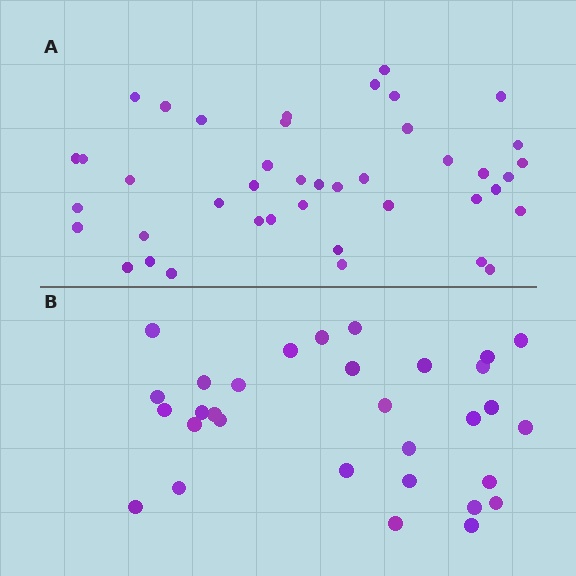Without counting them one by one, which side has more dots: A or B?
Region A (the top region) has more dots.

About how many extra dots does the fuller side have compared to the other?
Region A has roughly 12 or so more dots than region B.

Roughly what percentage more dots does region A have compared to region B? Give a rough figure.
About 35% more.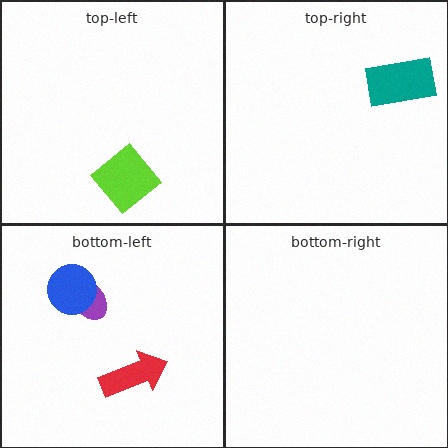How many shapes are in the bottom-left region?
3.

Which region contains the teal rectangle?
The top-right region.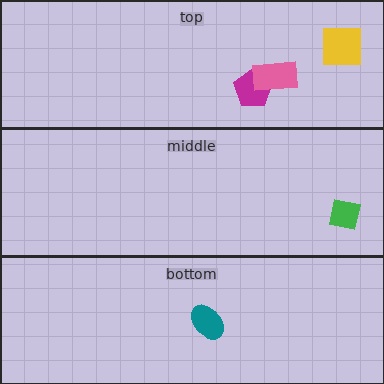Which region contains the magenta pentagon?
The top region.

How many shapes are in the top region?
3.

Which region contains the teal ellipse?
The bottom region.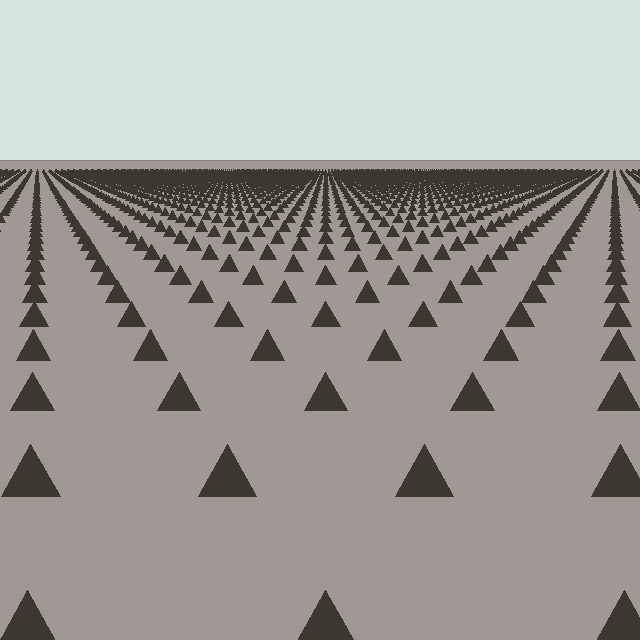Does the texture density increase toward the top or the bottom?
Density increases toward the top.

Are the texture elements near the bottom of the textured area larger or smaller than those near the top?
Larger. Near the bottom, elements are closer to the viewer and appear at a bigger on-screen size.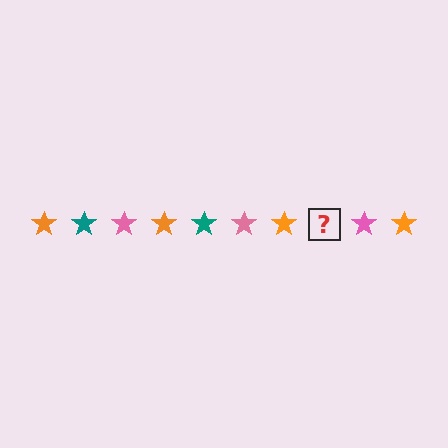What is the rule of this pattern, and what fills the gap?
The rule is that the pattern cycles through orange, teal, pink stars. The gap should be filled with a teal star.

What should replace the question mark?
The question mark should be replaced with a teal star.